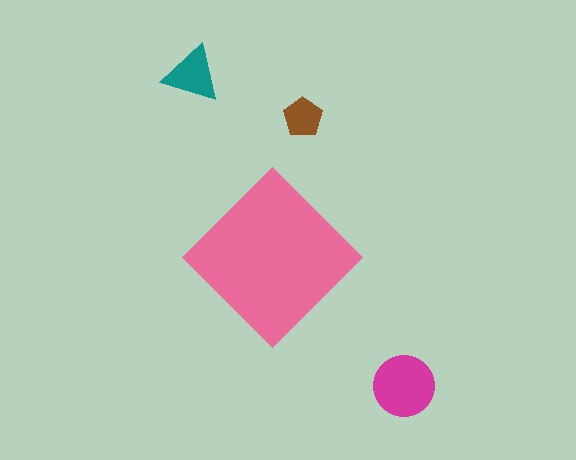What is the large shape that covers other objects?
A pink diamond.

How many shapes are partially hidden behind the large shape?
0 shapes are partially hidden.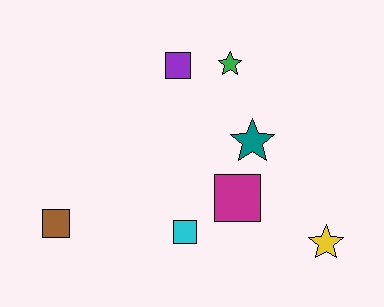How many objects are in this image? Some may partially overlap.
There are 7 objects.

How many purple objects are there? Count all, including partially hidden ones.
There is 1 purple object.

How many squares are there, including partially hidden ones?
There are 4 squares.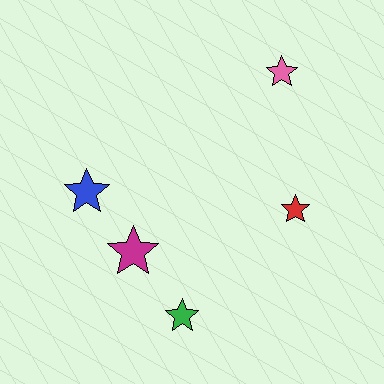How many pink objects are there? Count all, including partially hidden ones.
There is 1 pink object.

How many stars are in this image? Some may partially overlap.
There are 5 stars.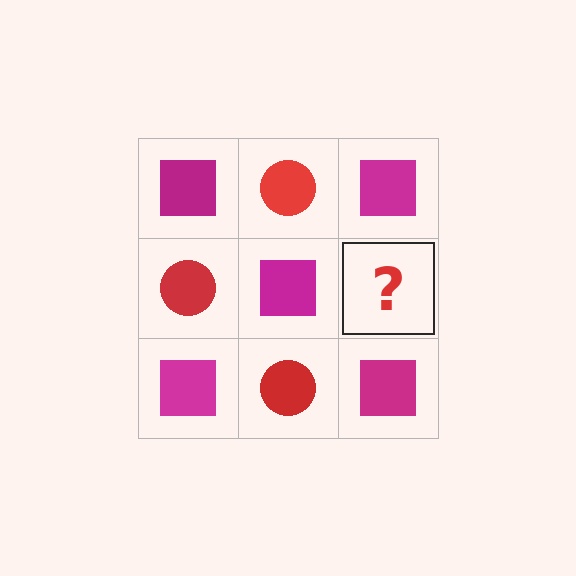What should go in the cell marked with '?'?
The missing cell should contain a red circle.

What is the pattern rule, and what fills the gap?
The rule is that it alternates magenta square and red circle in a checkerboard pattern. The gap should be filled with a red circle.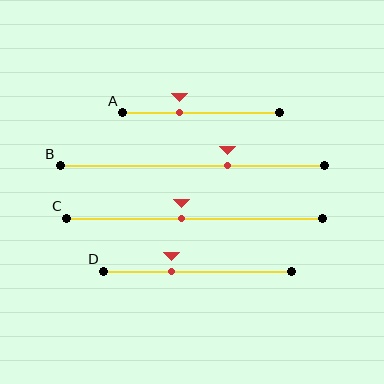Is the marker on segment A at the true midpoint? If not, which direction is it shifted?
No, the marker on segment A is shifted to the left by about 14% of the segment length.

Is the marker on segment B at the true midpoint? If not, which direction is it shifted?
No, the marker on segment B is shifted to the right by about 13% of the segment length.